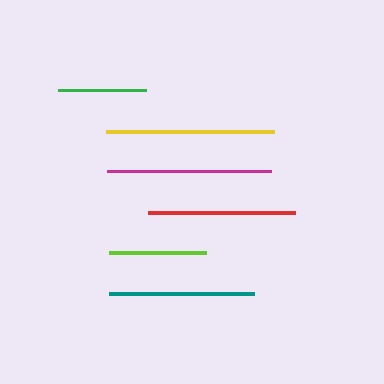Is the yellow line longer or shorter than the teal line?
The yellow line is longer than the teal line.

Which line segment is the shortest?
The green line is the shortest at approximately 89 pixels.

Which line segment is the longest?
The yellow line is the longest at approximately 168 pixels.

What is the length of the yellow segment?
The yellow segment is approximately 168 pixels long.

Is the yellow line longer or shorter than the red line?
The yellow line is longer than the red line.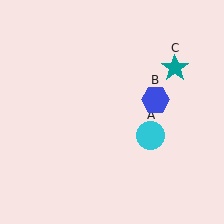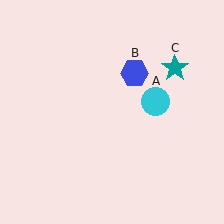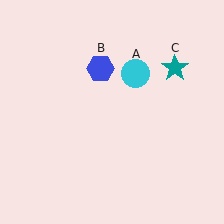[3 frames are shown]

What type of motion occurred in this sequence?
The cyan circle (object A), blue hexagon (object B) rotated counterclockwise around the center of the scene.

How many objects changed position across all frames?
2 objects changed position: cyan circle (object A), blue hexagon (object B).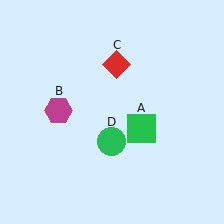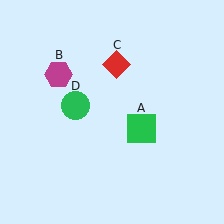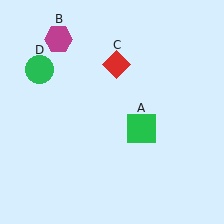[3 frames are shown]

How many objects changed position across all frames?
2 objects changed position: magenta hexagon (object B), green circle (object D).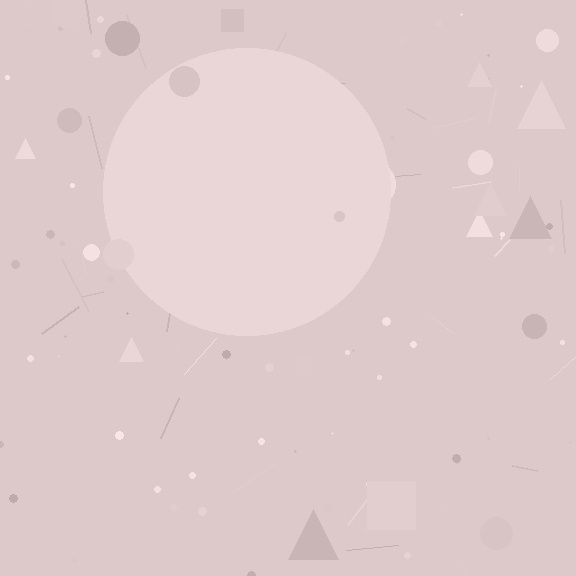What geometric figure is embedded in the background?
A circle is embedded in the background.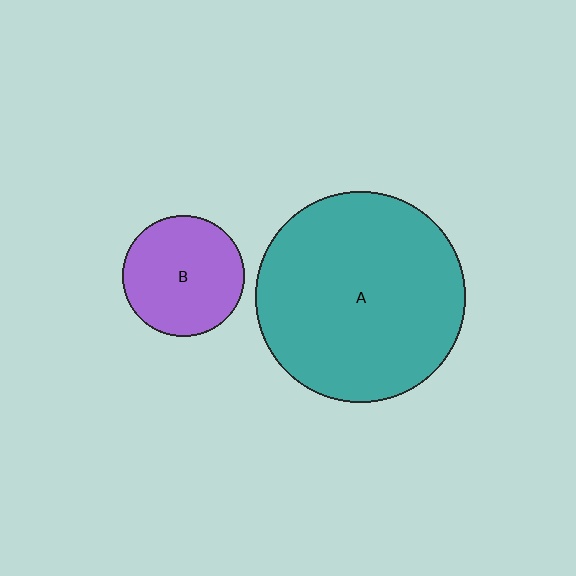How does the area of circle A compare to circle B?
Approximately 3.0 times.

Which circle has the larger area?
Circle A (teal).